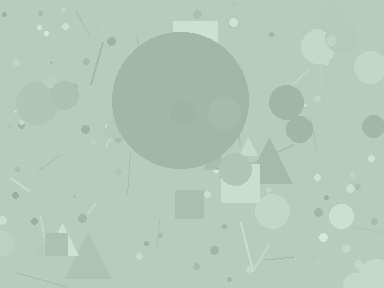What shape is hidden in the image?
A circle is hidden in the image.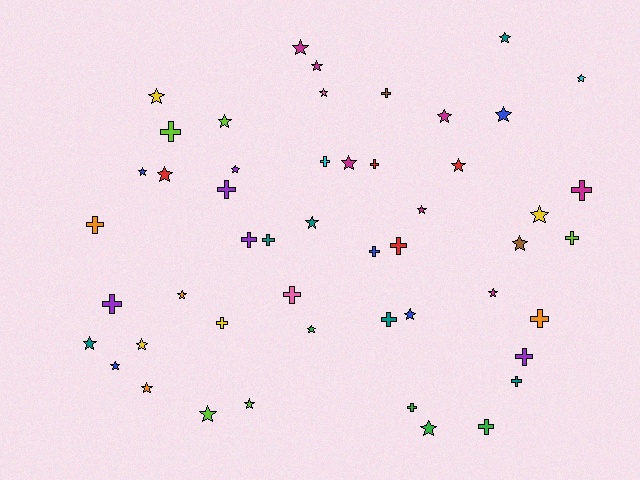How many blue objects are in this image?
There are 5 blue objects.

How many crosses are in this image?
There are 21 crosses.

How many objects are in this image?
There are 50 objects.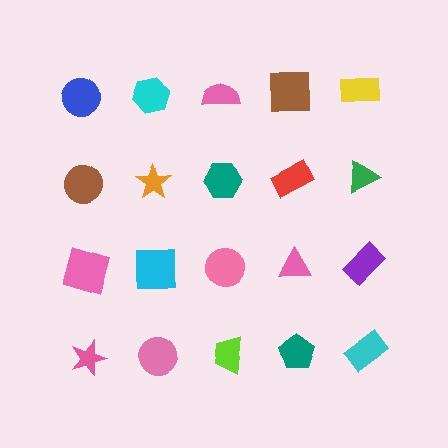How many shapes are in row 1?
5 shapes.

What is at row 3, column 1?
A pink square.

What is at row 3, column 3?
A pink circle.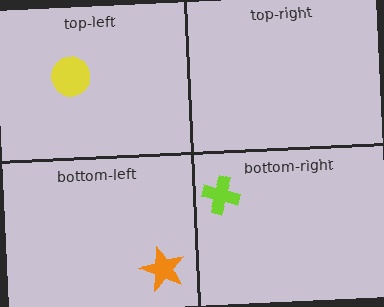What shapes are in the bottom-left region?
The orange star.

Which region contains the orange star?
The bottom-left region.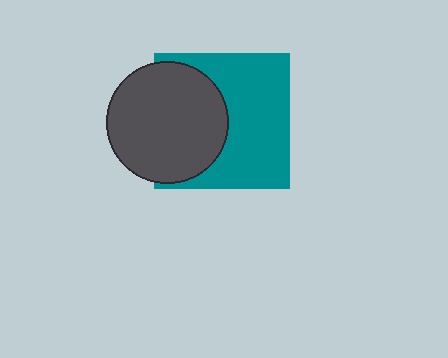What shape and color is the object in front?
The object in front is a dark gray circle.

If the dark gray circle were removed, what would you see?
You would see the complete teal square.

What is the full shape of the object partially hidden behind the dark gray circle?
The partially hidden object is a teal square.